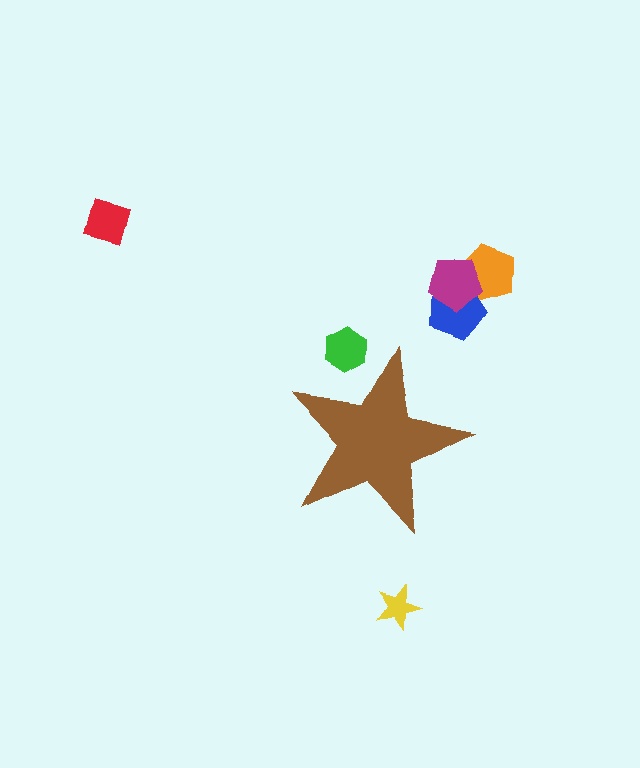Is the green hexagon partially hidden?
Yes, the green hexagon is partially hidden behind the brown star.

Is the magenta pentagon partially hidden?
No, the magenta pentagon is fully visible.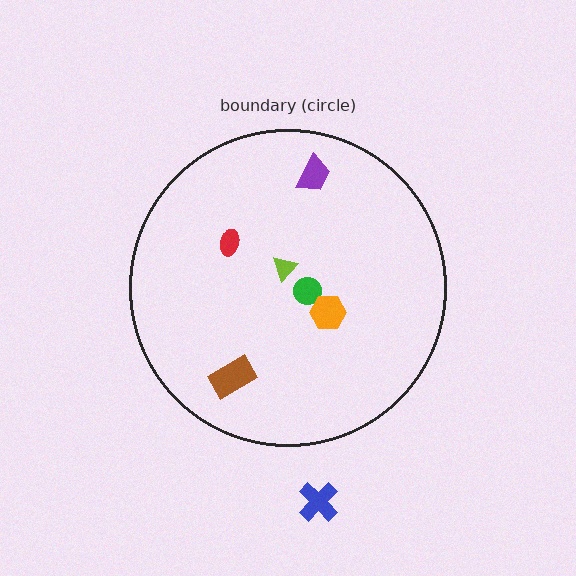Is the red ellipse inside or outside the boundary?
Inside.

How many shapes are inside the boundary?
6 inside, 1 outside.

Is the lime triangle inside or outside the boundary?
Inside.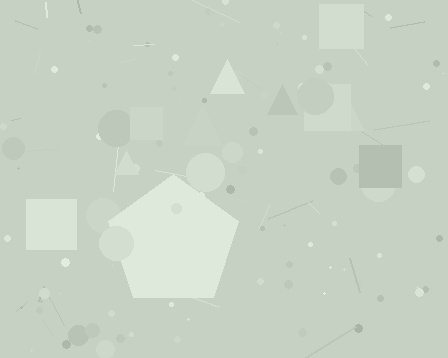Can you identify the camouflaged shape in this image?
The camouflaged shape is a pentagon.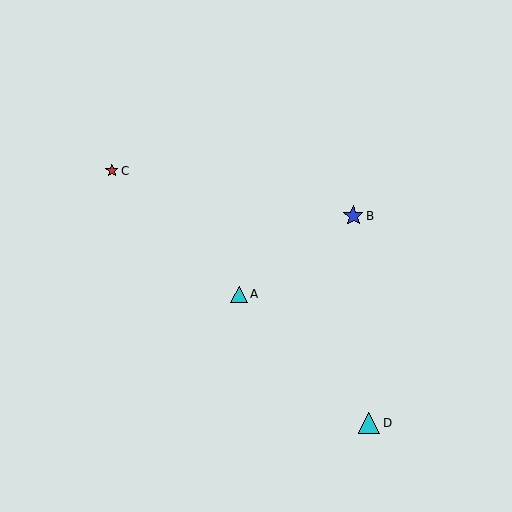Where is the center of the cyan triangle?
The center of the cyan triangle is at (239, 294).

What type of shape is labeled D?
Shape D is a cyan triangle.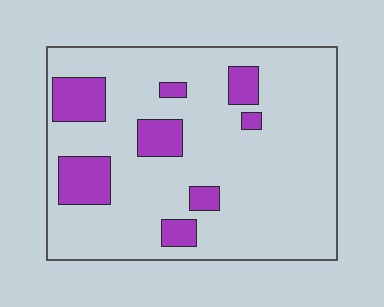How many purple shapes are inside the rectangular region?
8.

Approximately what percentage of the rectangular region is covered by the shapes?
Approximately 15%.